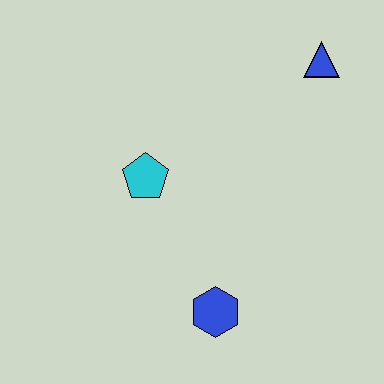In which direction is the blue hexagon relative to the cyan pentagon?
The blue hexagon is below the cyan pentagon.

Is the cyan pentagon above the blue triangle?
No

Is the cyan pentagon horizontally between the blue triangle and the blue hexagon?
No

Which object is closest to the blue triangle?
The cyan pentagon is closest to the blue triangle.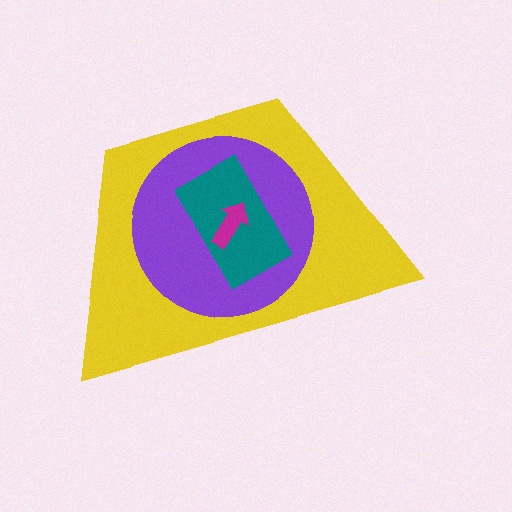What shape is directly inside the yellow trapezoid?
The purple circle.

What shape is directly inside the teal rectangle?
The magenta arrow.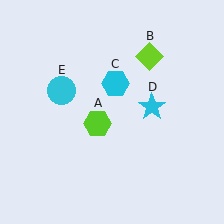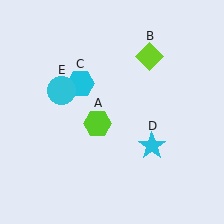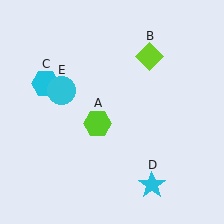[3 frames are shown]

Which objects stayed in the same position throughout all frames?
Lime hexagon (object A) and lime diamond (object B) and cyan circle (object E) remained stationary.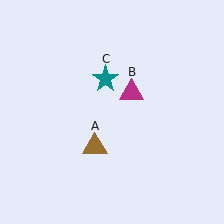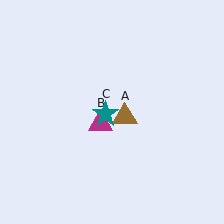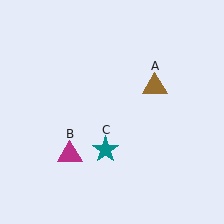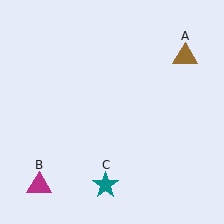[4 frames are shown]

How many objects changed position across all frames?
3 objects changed position: brown triangle (object A), magenta triangle (object B), teal star (object C).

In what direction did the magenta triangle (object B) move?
The magenta triangle (object B) moved down and to the left.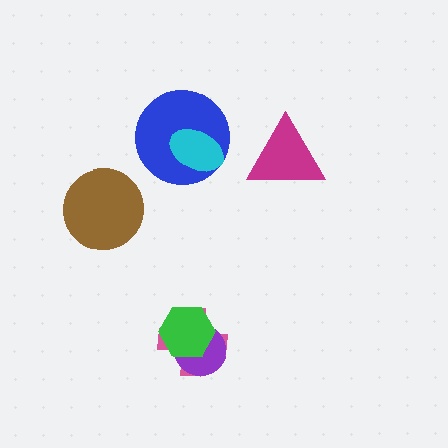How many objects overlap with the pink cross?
2 objects overlap with the pink cross.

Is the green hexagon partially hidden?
No, no other shape covers it.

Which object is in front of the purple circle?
The green hexagon is in front of the purple circle.